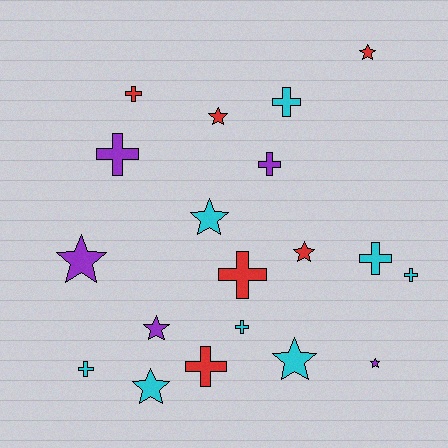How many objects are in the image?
There are 19 objects.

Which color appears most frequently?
Cyan, with 8 objects.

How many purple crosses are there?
There are 2 purple crosses.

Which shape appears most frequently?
Cross, with 10 objects.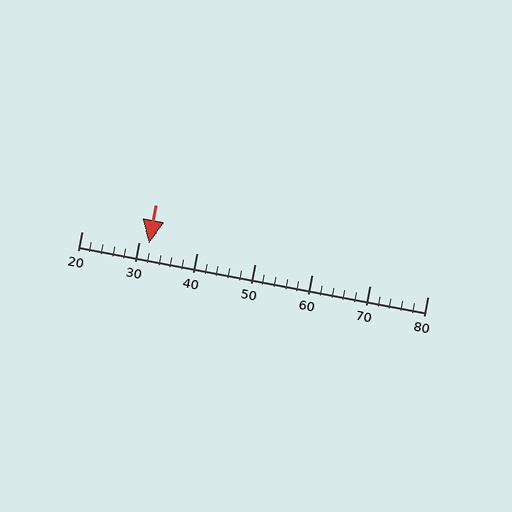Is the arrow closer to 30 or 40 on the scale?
The arrow is closer to 30.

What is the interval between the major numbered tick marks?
The major tick marks are spaced 10 units apart.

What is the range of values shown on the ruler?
The ruler shows values from 20 to 80.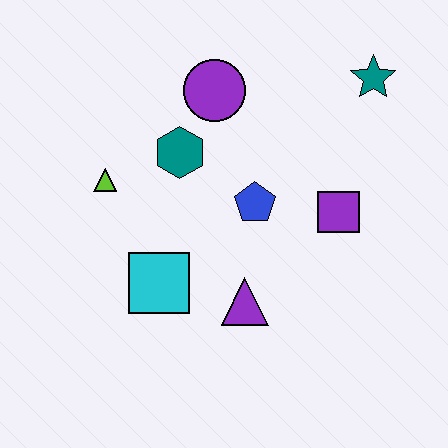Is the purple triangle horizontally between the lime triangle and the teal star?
Yes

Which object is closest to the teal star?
The purple square is closest to the teal star.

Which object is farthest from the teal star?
The cyan square is farthest from the teal star.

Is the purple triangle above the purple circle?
No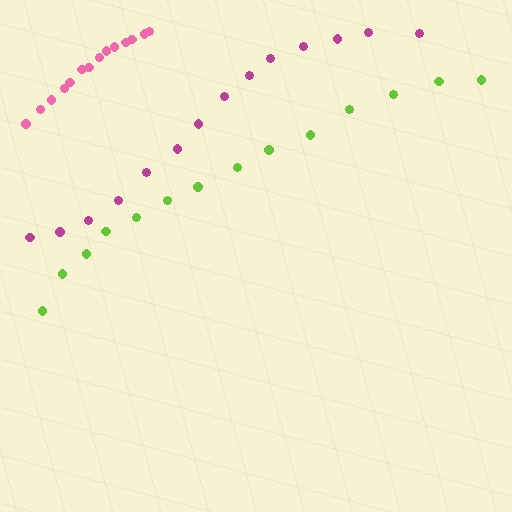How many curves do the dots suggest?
There are 3 distinct paths.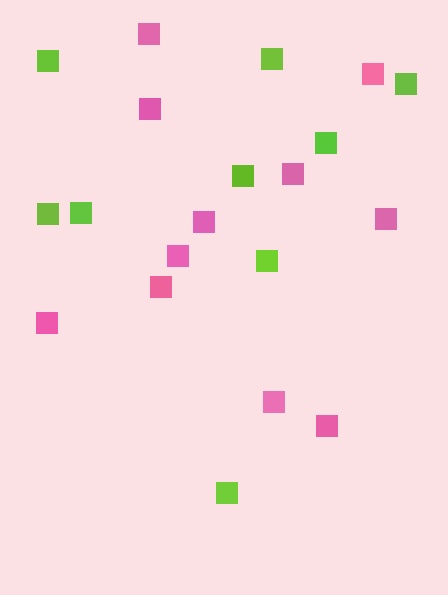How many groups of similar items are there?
There are 2 groups: one group of pink squares (11) and one group of lime squares (9).